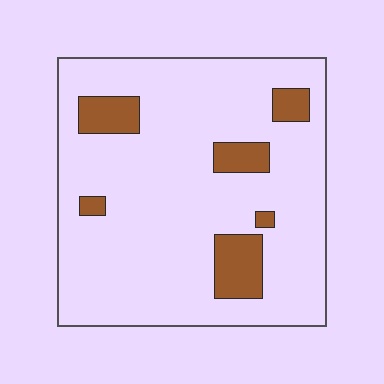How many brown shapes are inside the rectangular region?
6.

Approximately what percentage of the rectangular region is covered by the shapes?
Approximately 15%.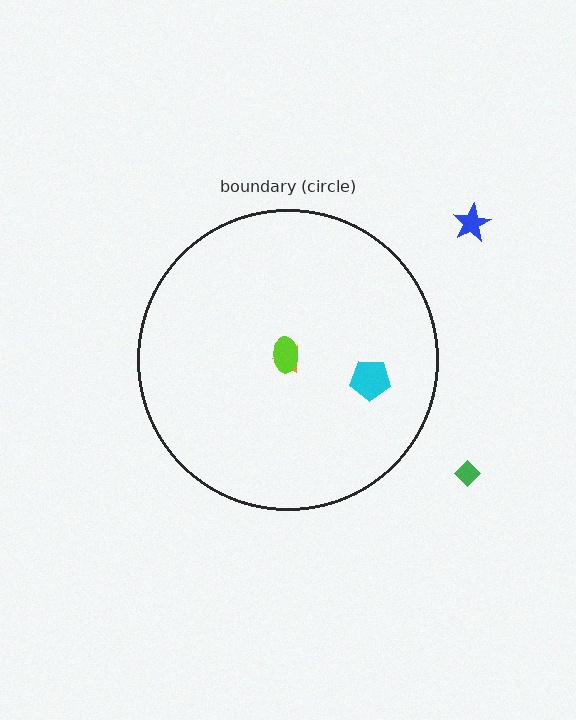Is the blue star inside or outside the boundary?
Outside.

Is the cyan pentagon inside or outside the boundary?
Inside.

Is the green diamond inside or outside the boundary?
Outside.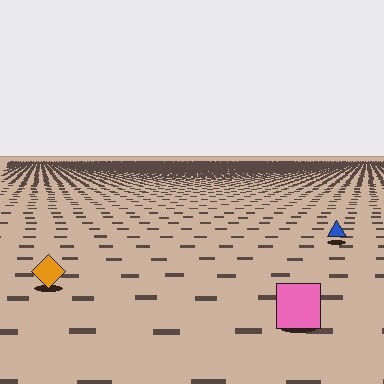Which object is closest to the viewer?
The pink square is closest. The texture marks near it are larger and more spread out.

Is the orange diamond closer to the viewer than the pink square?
No. The pink square is closer — you can tell from the texture gradient: the ground texture is coarser near it.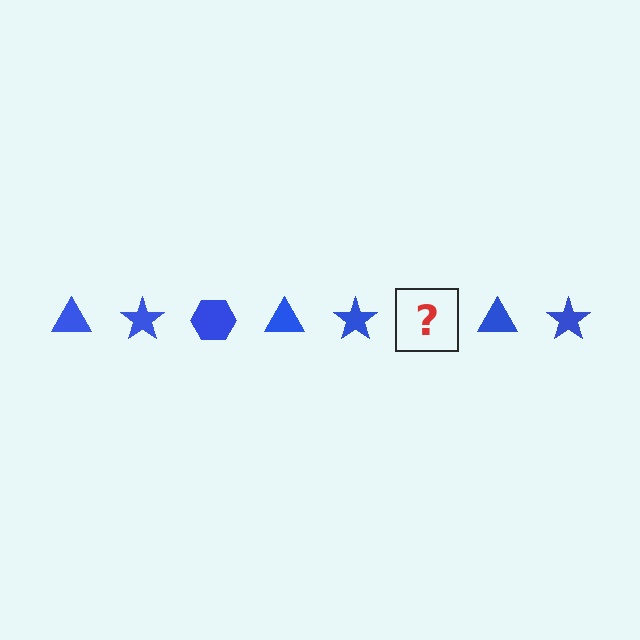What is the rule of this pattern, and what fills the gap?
The rule is that the pattern cycles through triangle, star, hexagon shapes in blue. The gap should be filled with a blue hexagon.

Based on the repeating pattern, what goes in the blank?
The blank should be a blue hexagon.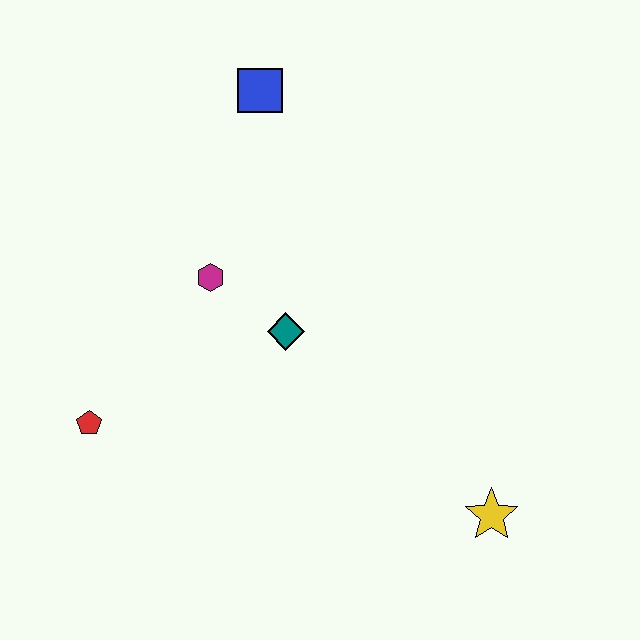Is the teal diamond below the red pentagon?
No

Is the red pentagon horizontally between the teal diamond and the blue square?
No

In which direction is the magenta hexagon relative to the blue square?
The magenta hexagon is below the blue square.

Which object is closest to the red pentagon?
The magenta hexagon is closest to the red pentagon.